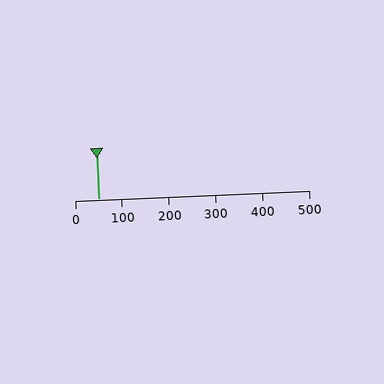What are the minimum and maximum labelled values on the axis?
The axis runs from 0 to 500.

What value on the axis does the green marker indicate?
The marker indicates approximately 50.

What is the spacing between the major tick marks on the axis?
The major ticks are spaced 100 apart.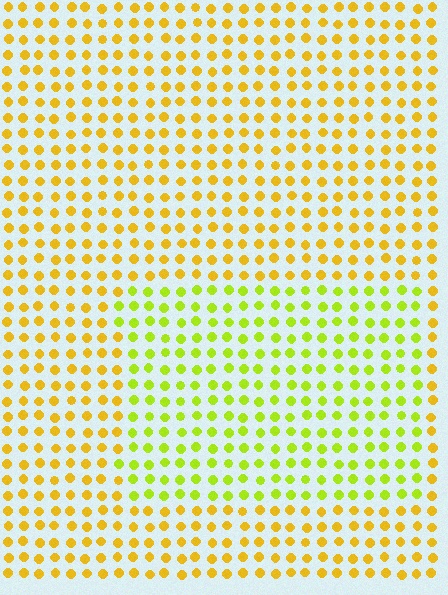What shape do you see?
I see a rectangle.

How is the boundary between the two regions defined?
The boundary is defined purely by a slight shift in hue (about 34 degrees). Spacing, size, and orientation are identical on both sides.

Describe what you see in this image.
The image is filled with small yellow elements in a uniform arrangement. A rectangle-shaped region is visible where the elements are tinted to a slightly different hue, forming a subtle color boundary.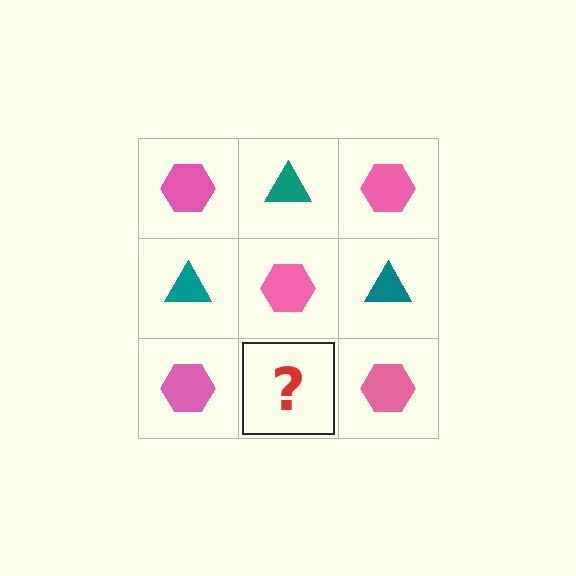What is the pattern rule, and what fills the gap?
The rule is that it alternates pink hexagon and teal triangle in a checkerboard pattern. The gap should be filled with a teal triangle.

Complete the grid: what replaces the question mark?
The question mark should be replaced with a teal triangle.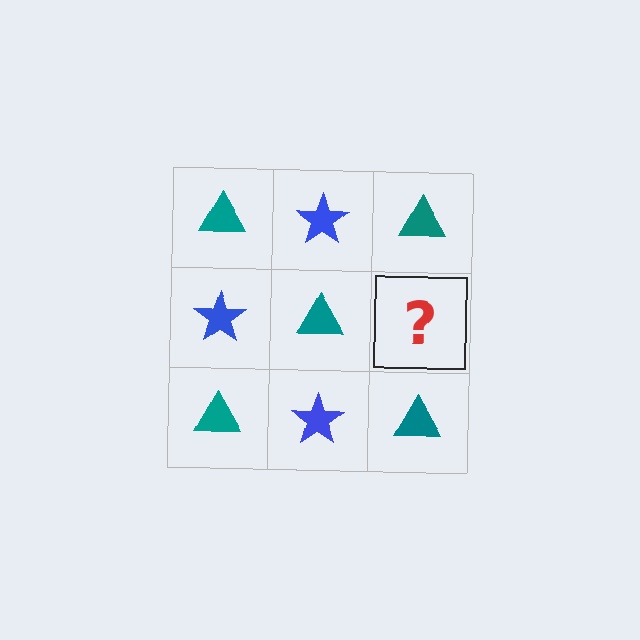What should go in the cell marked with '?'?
The missing cell should contain a blue star.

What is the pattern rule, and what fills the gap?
The rule is that it alternates teal triangle and blue star in a checkerboard pattern. The gap should be filled with a blue star.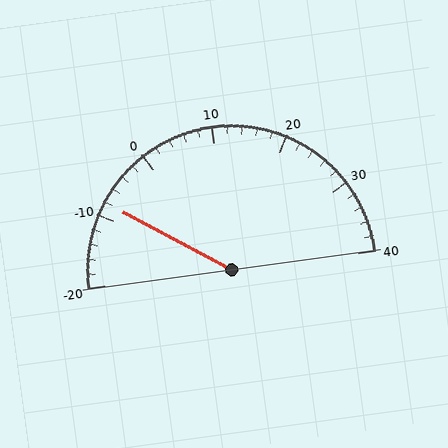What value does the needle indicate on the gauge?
The needle indicates approximately -8.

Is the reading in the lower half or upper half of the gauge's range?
The reading is in the lower half of the range (-20 to 40).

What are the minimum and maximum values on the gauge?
The gauge ranges from -20 to 40.